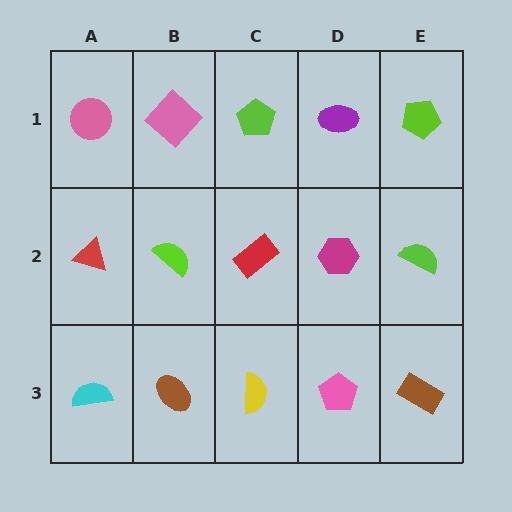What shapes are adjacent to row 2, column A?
A pink circle (row 1, column A), a cyan semicircle (row 3, column A), a lime semicircle (row 2, column B).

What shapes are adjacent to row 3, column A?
A red triangle (row 2, column A), a brown ellipse (row 3, column B).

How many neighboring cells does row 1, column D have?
3.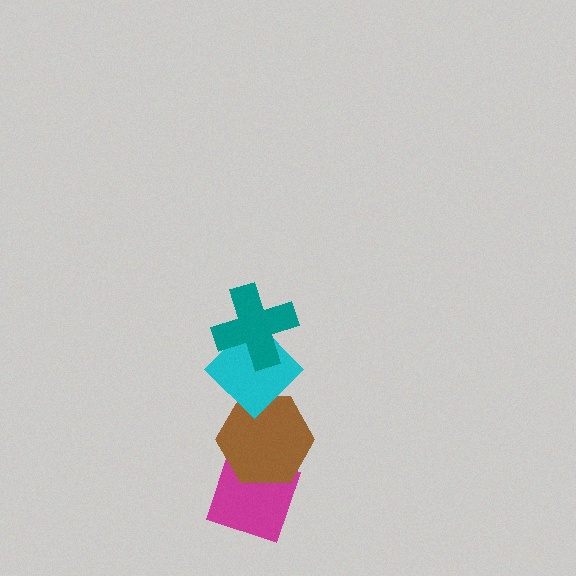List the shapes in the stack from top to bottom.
From top to bottom: the teal cross, the cyan diamond, the brown hexagon, the magenta diamond.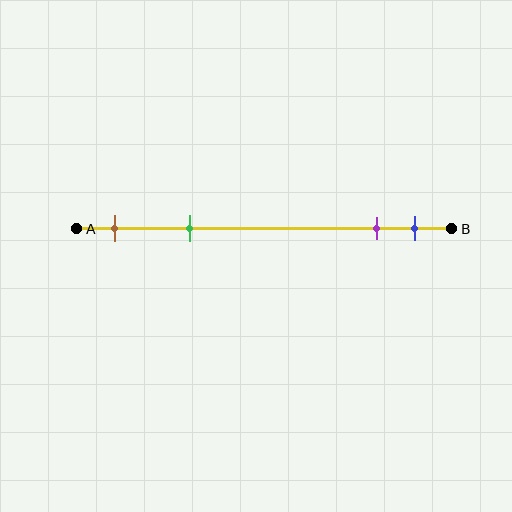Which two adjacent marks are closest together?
The purple and blue marks are the closest adjacent pair.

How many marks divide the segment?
There are 4 marks dividing the segment.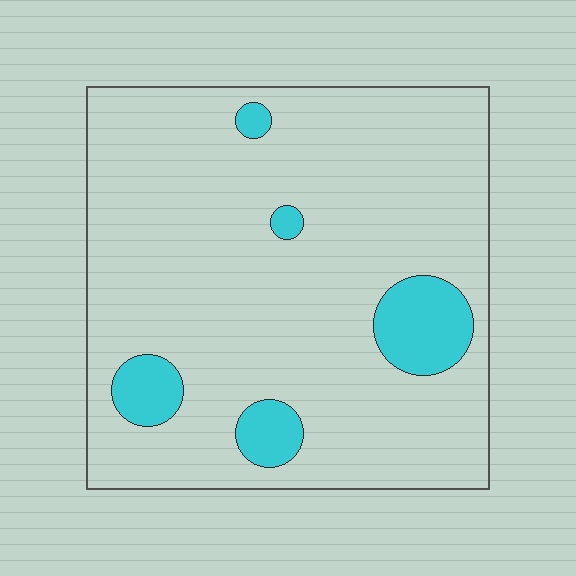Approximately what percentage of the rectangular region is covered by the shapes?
Approximately 10%.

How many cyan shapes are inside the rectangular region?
5.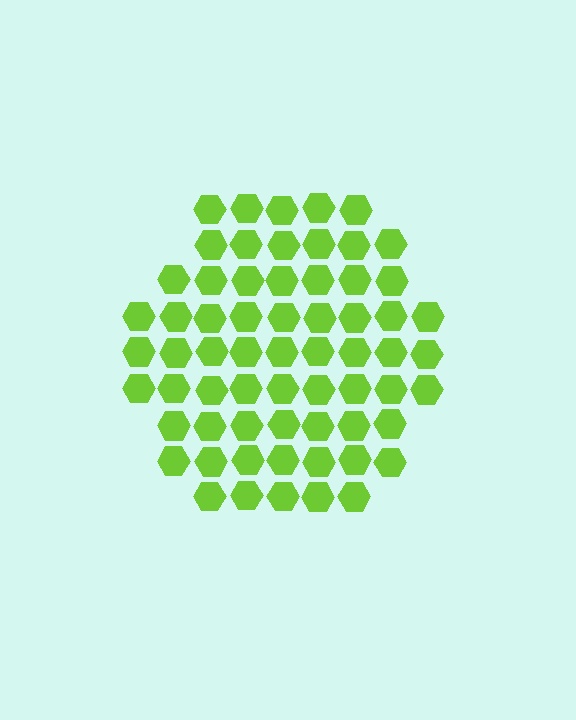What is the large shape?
The large shape is a hexagon.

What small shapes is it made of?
It is made of small hexagons.